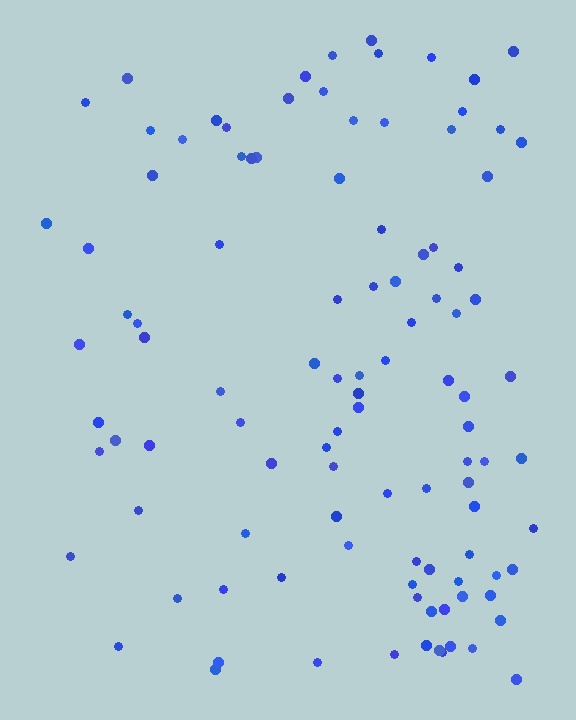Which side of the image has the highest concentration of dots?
The right.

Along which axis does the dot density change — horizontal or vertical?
Horizontal.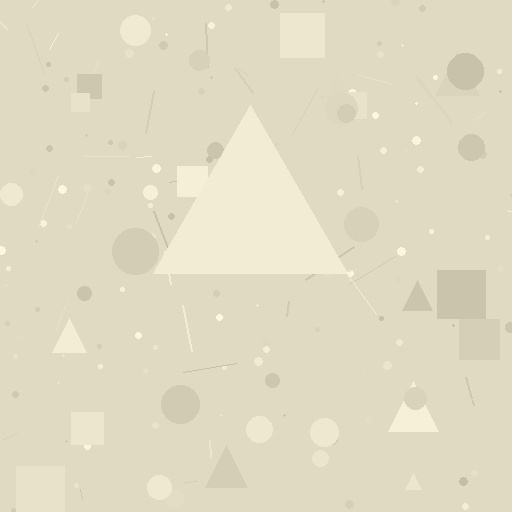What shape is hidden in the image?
A triangle is hidden in the image.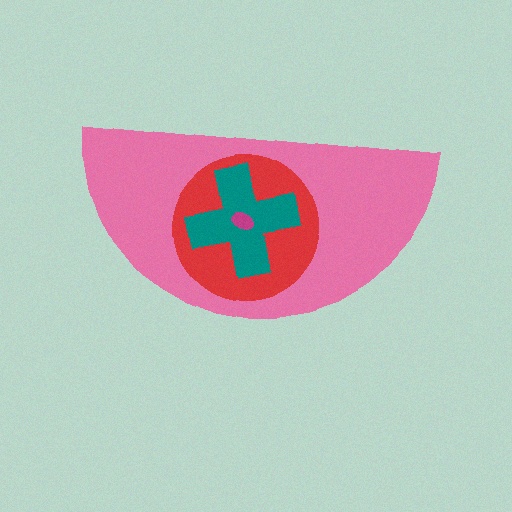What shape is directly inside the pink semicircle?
The red circle.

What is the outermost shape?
The pink semicircle.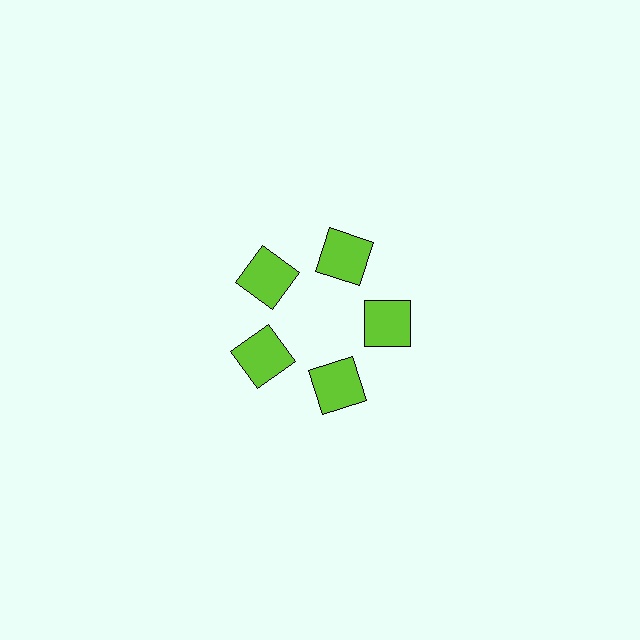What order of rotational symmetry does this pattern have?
This pattern has 5-fold rotational symmetry.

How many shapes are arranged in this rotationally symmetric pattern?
There are 5 shapes, arranged in 5 groups of 1.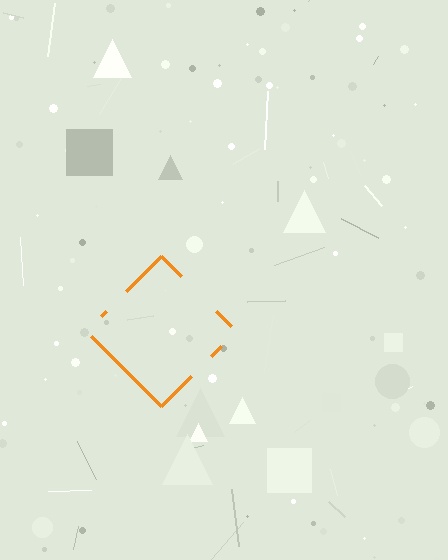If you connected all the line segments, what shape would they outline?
They would outline a diamond.